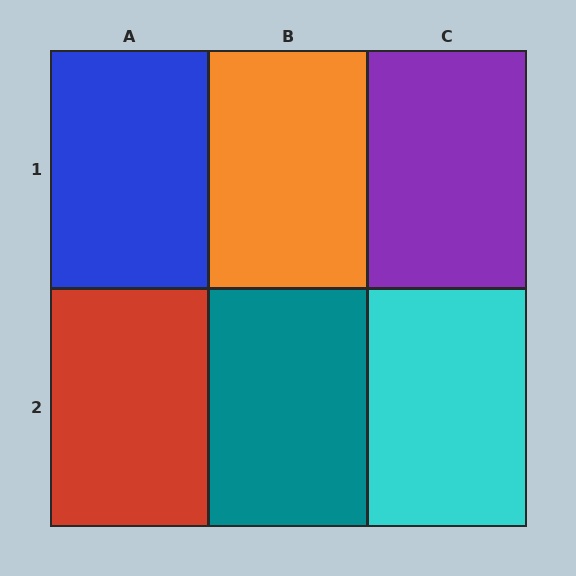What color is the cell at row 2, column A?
Red.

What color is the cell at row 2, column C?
Cyan.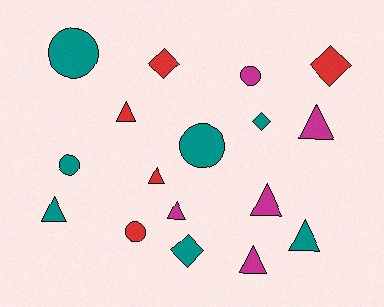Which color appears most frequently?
Teal, with 7 objects.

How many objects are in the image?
There are 17 objects.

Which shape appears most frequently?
Triangle, with 8 objects.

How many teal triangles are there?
There are 2 teal triangles.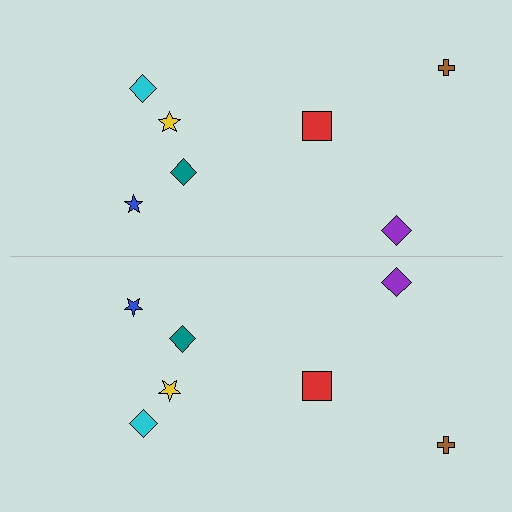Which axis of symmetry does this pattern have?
The pattern has a horizontal axis of symmetry running through the center of the image.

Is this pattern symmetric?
Yes, this pattern has bilateral (reflection) symmetry.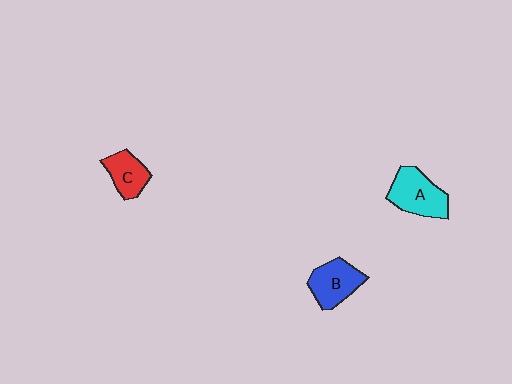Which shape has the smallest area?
Shape C (red).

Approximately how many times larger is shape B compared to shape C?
Approximately 1.3 times.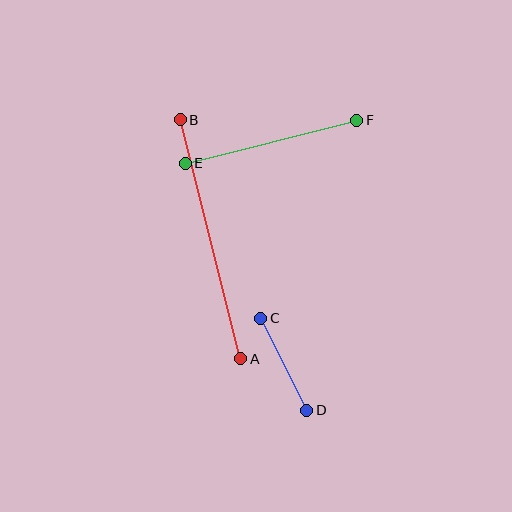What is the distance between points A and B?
The distance is approximately 246 pixels.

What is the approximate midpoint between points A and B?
The midpoint is at approximately (210, 239) pixels.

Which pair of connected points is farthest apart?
Points A and B are farthest apart.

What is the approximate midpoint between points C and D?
The midpoint is at approximately (284, 364) pixels.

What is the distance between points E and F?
The distance is approximately 177 pixels.